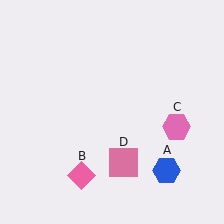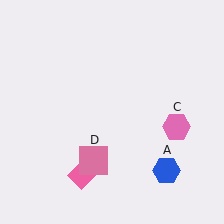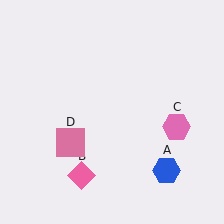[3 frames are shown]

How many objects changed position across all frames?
1 object changed position: pink square (object D).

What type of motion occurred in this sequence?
The pink square (object D) rotated clockwise around the center of the scene.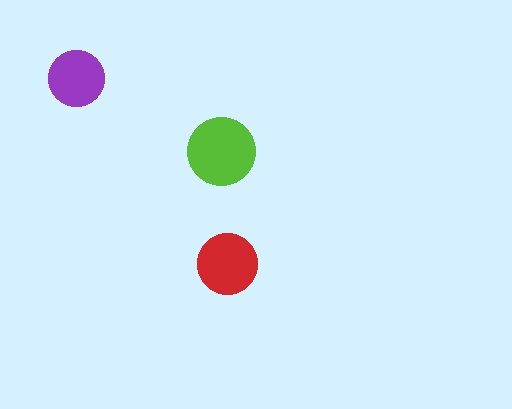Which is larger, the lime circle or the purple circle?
The lime one.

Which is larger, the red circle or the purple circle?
The red one.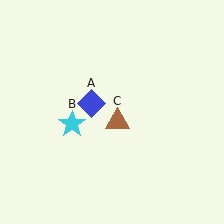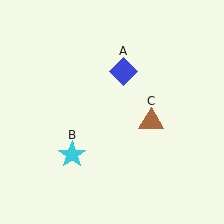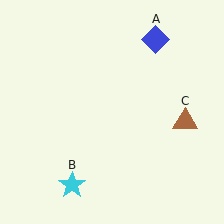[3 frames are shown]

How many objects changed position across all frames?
3 objects changed position: blue diamond (object A), cyan star (object B), brown triangle (object C).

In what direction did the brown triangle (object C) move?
The brown triangle (object C) moved right.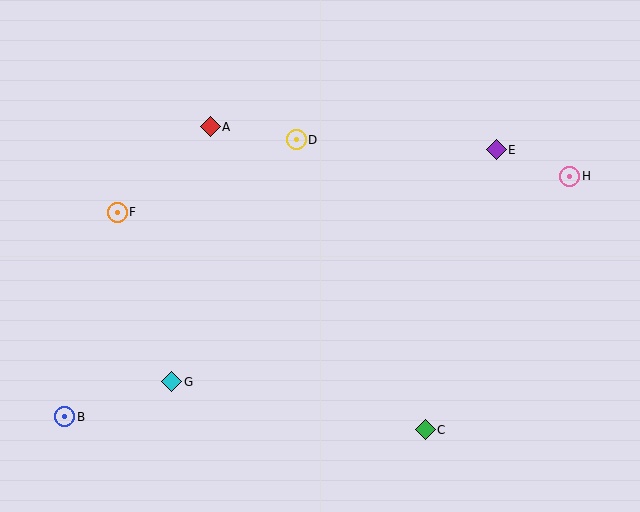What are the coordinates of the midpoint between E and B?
The midpoint between E and B is at (281, 283).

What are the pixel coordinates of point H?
Point H is at (570, 176).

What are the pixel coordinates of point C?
Point C is at (425, 430).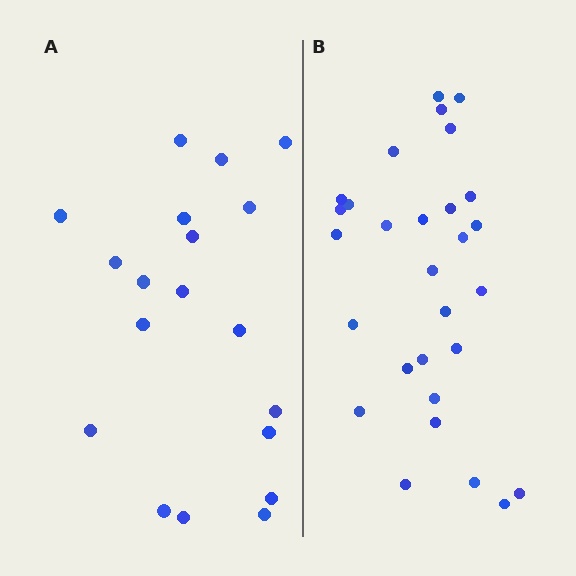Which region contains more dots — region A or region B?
Region B (the right region) has more dots.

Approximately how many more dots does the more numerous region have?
Region B has roughly 10 or so more dots than region A.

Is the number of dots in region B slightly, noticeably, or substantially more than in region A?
Region B has substantially more. The ratio is roughly 1.5 to 1.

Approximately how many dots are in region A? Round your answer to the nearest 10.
About 20 dots. (The exact count is 19, which rounds to 20.)